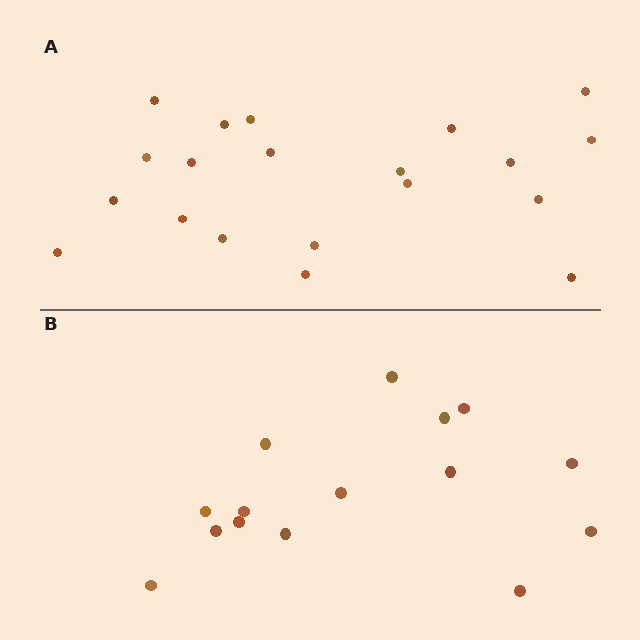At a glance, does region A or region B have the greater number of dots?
Region A (the top region) has more dots.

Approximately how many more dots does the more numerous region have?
Region A has about 5 more dots than region B.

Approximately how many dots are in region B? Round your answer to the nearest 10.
About 20 dots. (The exact count is 15, which rounds to 20.)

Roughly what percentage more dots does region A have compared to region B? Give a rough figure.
About 35% more.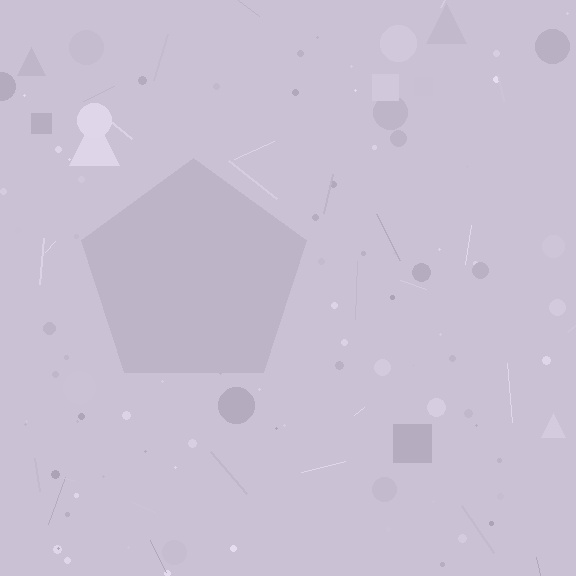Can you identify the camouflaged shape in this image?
The camouflaged shape is a pentagon.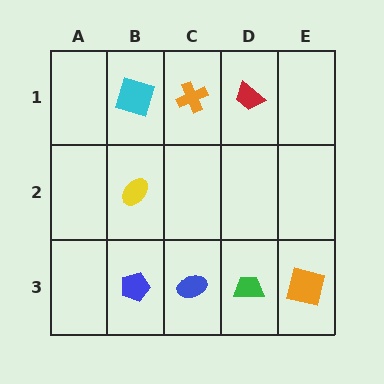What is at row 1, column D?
A red trapezoid.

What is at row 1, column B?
A cyan square.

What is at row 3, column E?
An orange square.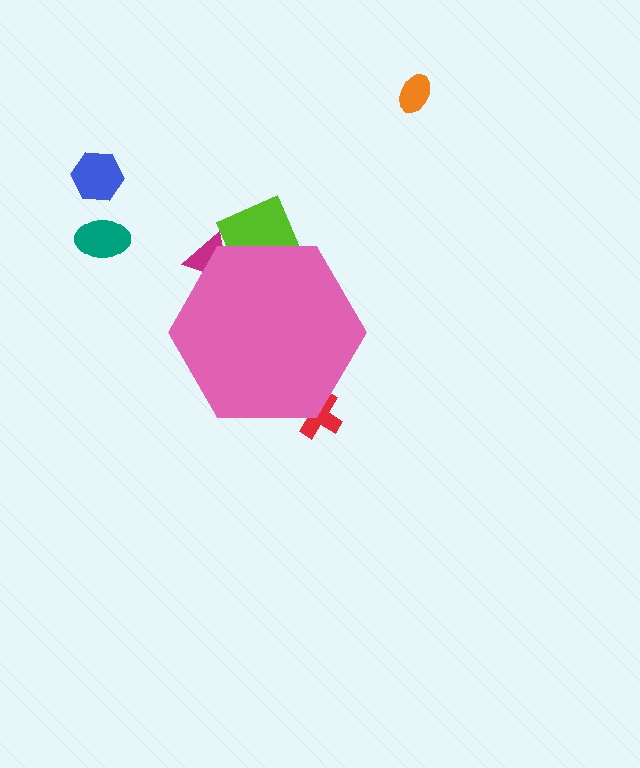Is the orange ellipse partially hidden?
No, the orange ellipse is fully visible.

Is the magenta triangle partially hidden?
Yes, the magenta triangle is partially hidden behind the pink hexagon.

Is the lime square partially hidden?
Yes, the lime square is partially hidden behind the pink hexagon.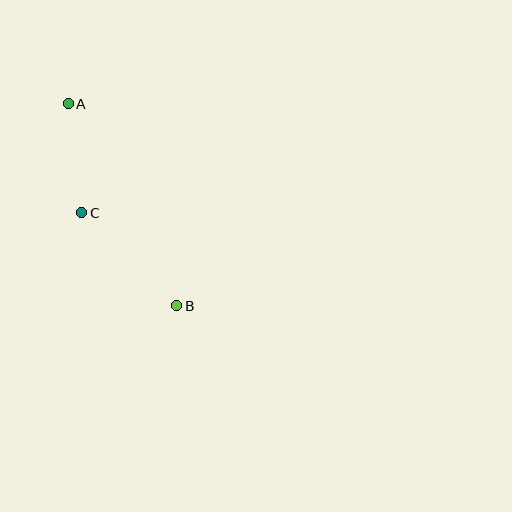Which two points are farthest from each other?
Points A and B are farthest from each other.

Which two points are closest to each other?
Points A and C are closest to each other.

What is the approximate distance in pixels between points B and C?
The distance between B and C is approximately 133 pixels.